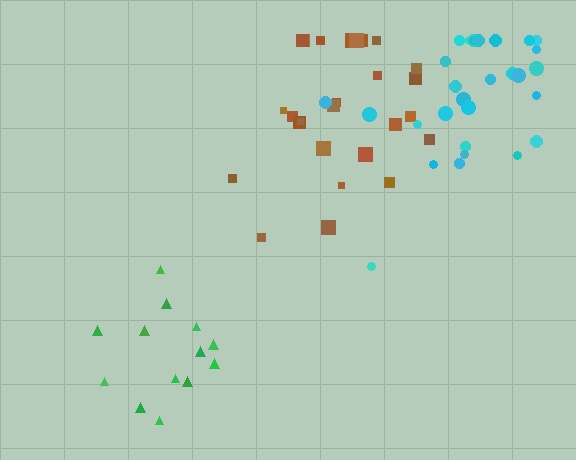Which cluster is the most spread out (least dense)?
Green.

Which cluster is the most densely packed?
Brown.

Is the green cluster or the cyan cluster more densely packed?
Cyan.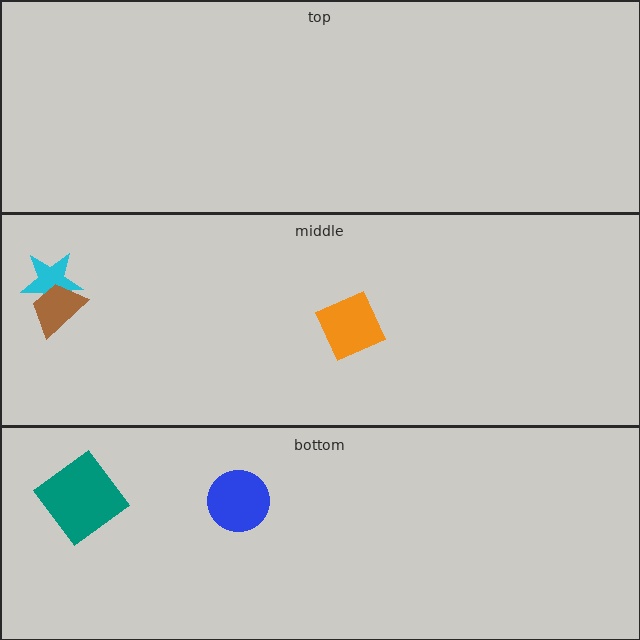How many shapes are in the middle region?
3.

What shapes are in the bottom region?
The blue circle, the teal diamond.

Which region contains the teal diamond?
The bottom region.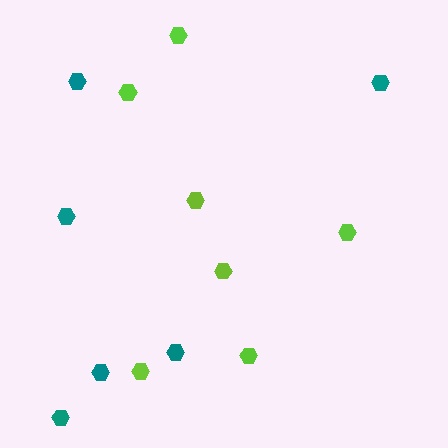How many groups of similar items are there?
There are 2 groups: one group of teal hexagons (6) and one group of lime hexagons (7).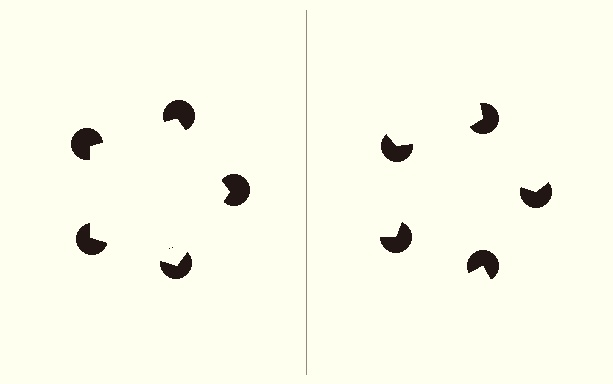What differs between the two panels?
The pac-man discs are positioned identically on both sides; only the wedge orientations differ. On the left they align to a pentagon; on the right they are misaligned.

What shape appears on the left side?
An illusory pentagon.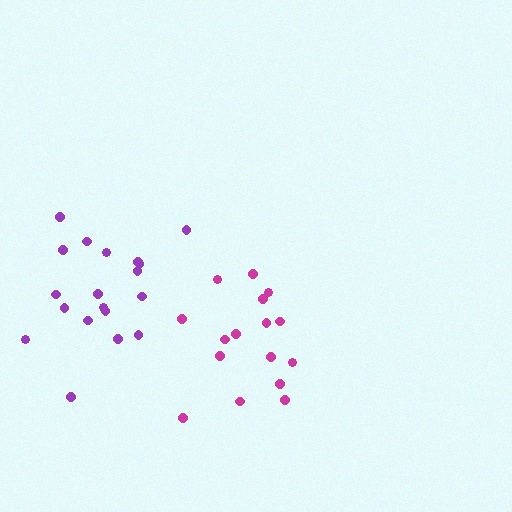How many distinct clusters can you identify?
There are 2 distinct clusters.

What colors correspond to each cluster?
The clusters are colored: purple, magenta.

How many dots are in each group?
Group 1: 19 dots, Group 2: 16 dots (35 total).